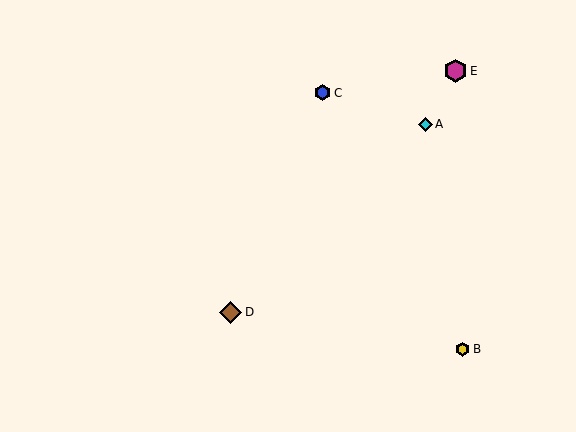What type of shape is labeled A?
Shape A is a cyan diamond.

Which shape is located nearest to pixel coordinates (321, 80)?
The blue hexagon (labeled C) at (323, 93) is nearest to that location.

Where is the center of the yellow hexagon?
The center of the yellow hexagon is at (463, 349).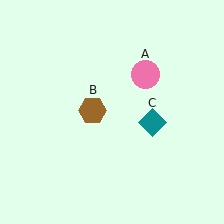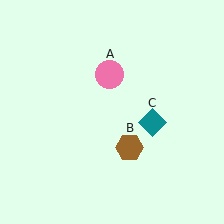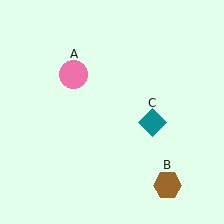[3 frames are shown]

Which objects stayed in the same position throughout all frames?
Teal diamond (object C) remained stationary.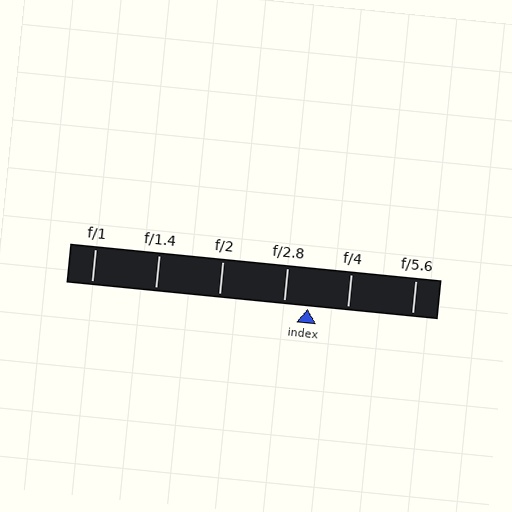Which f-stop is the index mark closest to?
The index mark is closest to f/2.8.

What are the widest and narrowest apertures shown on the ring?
The widest aperture shown is f/1 and the narrowest is f/5.6.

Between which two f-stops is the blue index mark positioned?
The index mark is between f/2.8 and f/4.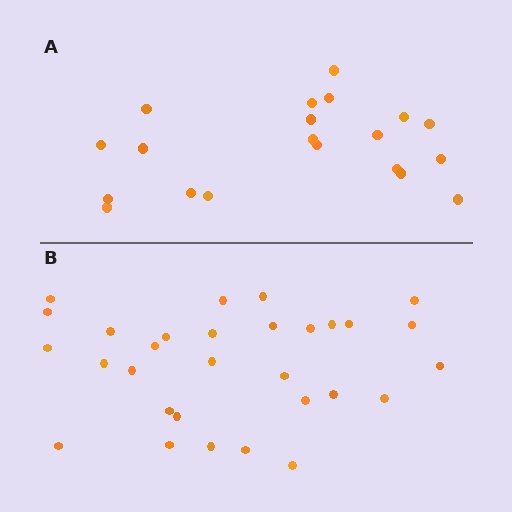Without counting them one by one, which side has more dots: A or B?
Region B (the bottom region) has more dots.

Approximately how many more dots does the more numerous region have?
Region B has roughly 10 or so more dots than region A.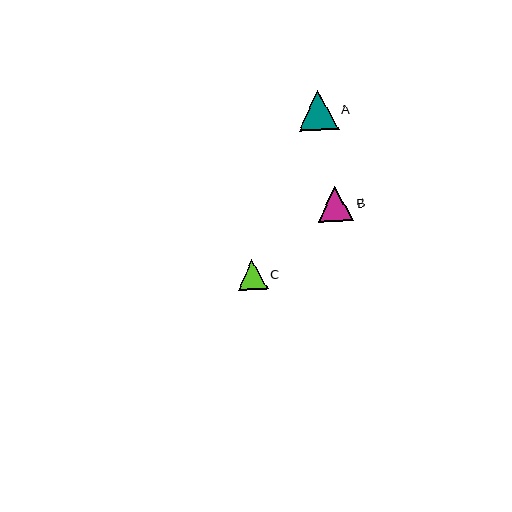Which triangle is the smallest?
Triangle C is the smallest with a size of approximately 30 pixels.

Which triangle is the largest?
Triangle A is the largest with a size of approximately 40 pixels.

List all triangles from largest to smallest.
From largest to smallest: A, B, C.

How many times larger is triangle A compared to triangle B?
Triangle A is approximately 1.1 times the size of triangle B.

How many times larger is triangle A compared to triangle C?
Triangle A is approximately 1.3 times the size of triangle C.